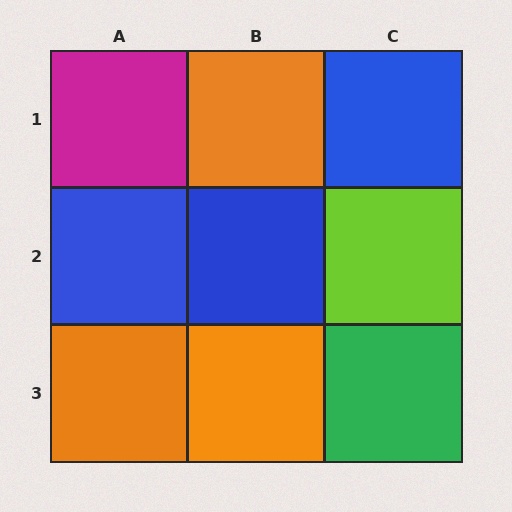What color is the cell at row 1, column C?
Blue.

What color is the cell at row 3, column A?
Orange.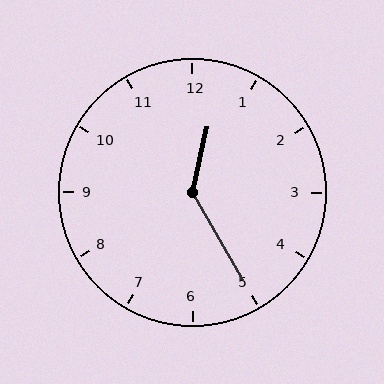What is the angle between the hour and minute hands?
Approximately 138 degrees.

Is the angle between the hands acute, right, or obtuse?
It is obtuse.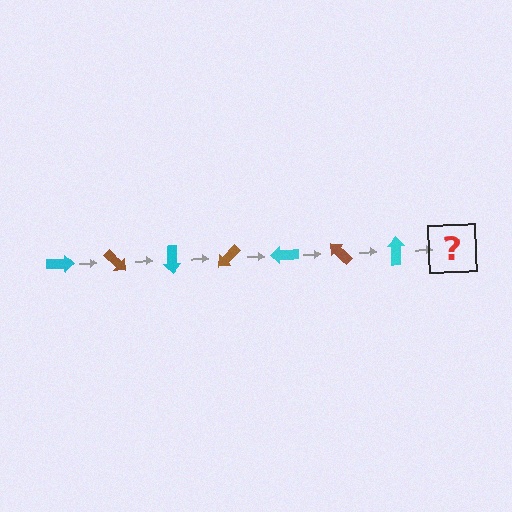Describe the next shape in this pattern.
It should be a brown arrow, rotated 315 degrees from the start.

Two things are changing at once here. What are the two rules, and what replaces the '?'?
The two rules are that it rotates 45 degrees each step and the color cycles through cyan and brown. The '?' should be a brown arrow, rotated 315 degrees from the start.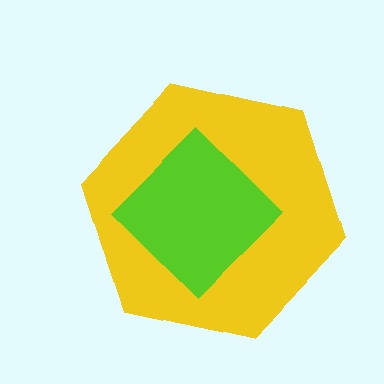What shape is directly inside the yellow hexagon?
The lime diamond.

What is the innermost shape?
The lime diamond.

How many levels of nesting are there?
2.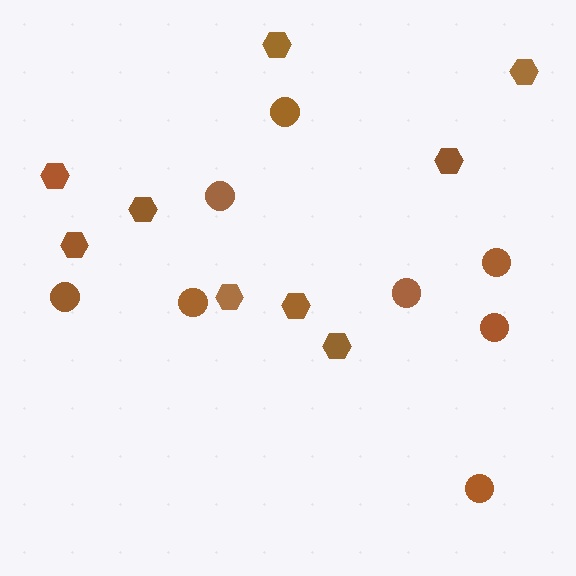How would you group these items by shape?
There are 2 groups: one group of hexagons (9) and one group of circles (8).